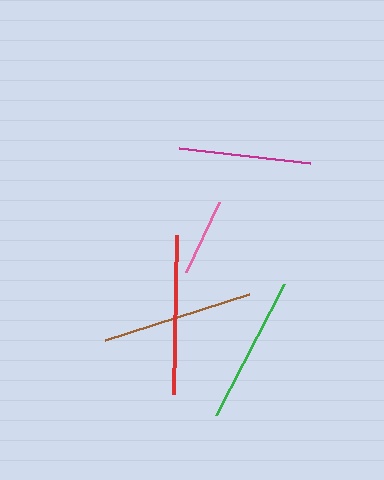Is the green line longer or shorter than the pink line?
The green line is longer than the pink line.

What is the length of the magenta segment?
The magenta segment is approximately 132 pixels long.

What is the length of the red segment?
The red segment is approximately 159 pixels long.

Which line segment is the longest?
The red line is the longest at approximately 159 pixels.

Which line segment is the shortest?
The pink line is the shortest at approximately 78 pixels.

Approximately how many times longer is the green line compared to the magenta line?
The green line is approximately 1.1 times the length of the magenta line.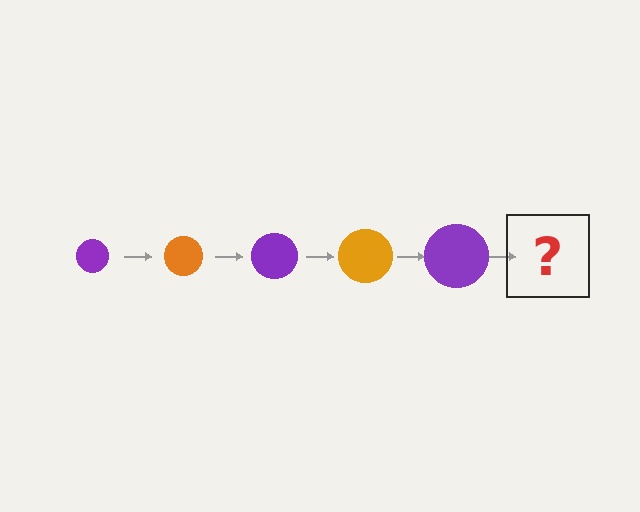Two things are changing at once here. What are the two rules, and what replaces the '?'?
The two rules are that the circle grows larger each step and the color cycles through purple and orange. The '?' should be an orange circle, larger than the previous one.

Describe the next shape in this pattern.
It should be an orange circle, larger than the previous one.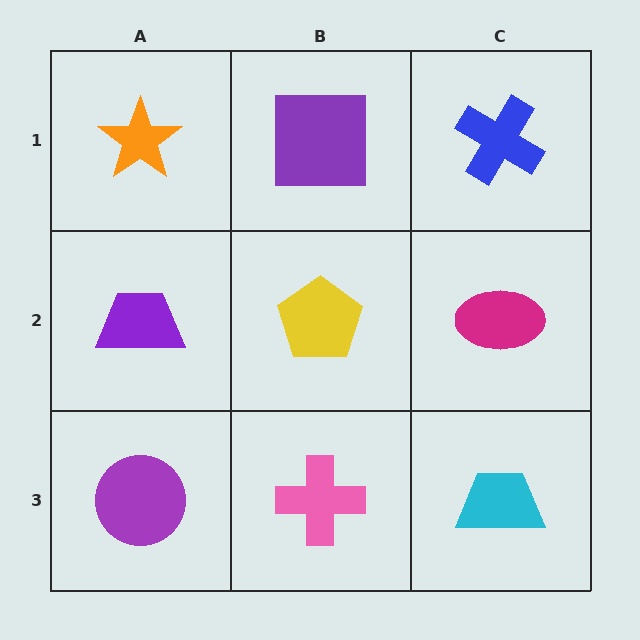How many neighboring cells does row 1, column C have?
2.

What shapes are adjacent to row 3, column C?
A magenta ellipse (row 2, column C), a pink cross (row 3, column B).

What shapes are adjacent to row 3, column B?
A yellow pentagon (row 2, column B), a purple circle (row 3, column A), a cyan trapezoid (row 3, column C).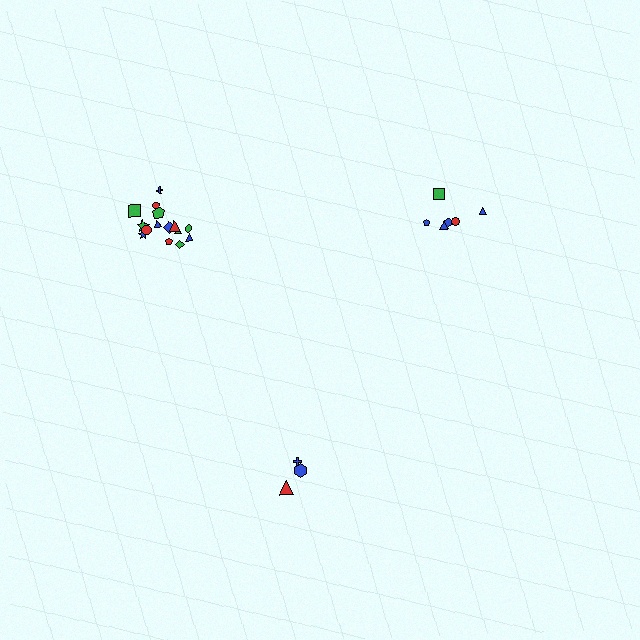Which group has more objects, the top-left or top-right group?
The top-left group.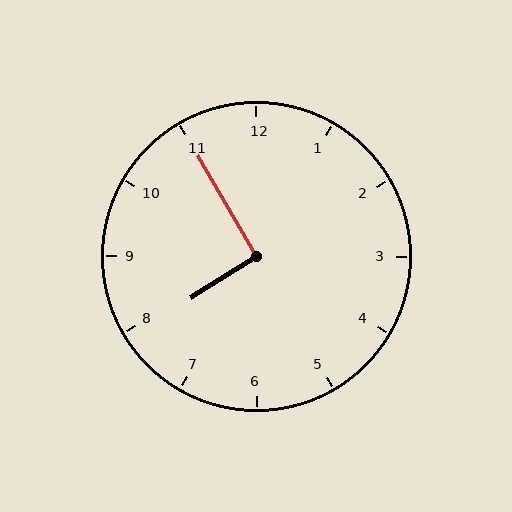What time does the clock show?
7:55.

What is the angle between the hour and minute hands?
Approximately 92 degrees.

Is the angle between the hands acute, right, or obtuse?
It is right.